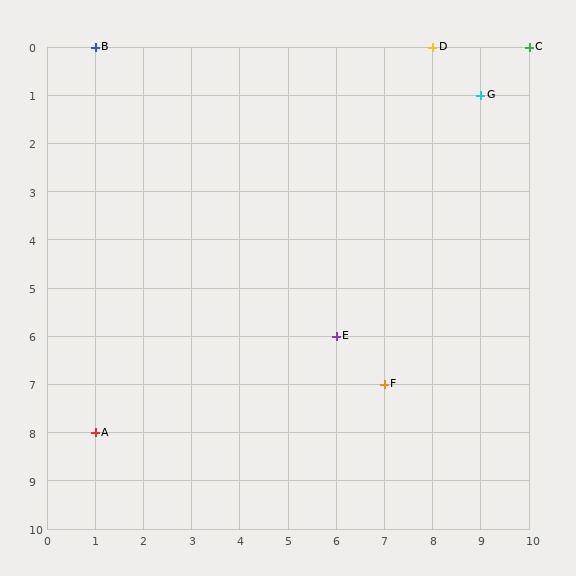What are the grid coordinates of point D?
Point D is at grid coordinates (8, 0).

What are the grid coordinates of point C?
Point C is at grid coordinates (10, 0).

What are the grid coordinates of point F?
Point F is at grid coordinates (7, 7).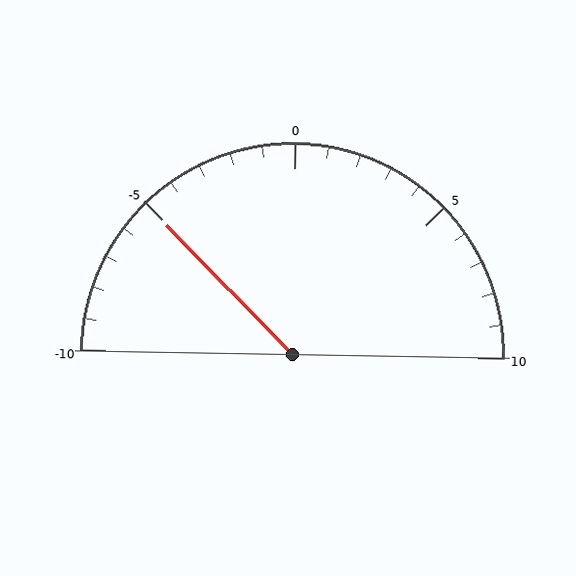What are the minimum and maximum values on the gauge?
The gauge ranges from -10 to 10.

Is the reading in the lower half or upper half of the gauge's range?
The reading is in the lower half of the range (-10 to 10).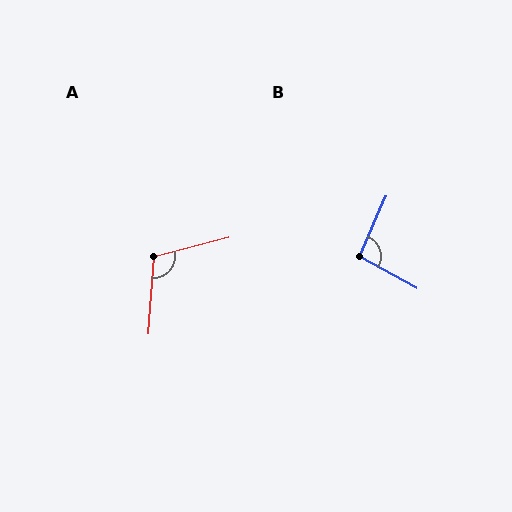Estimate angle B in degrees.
Approximately 95 degrees.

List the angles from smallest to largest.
B (95°), A (109°).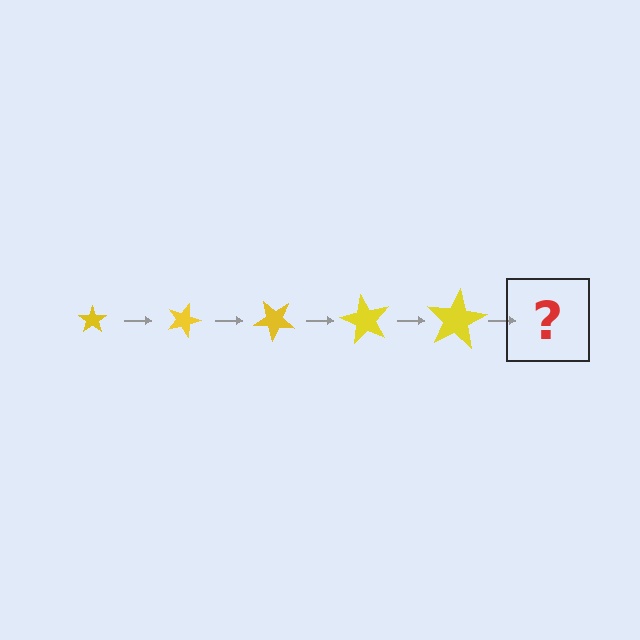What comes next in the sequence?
The next element should be a star, larger than the previous one and rotated 100 degrees from the start.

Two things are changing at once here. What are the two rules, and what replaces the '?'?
The two rules are that the star grows larger each step and it rotates 20 degrees each step. The '?' should be a star, larger than the previous one and rotated 100 degrees from the start.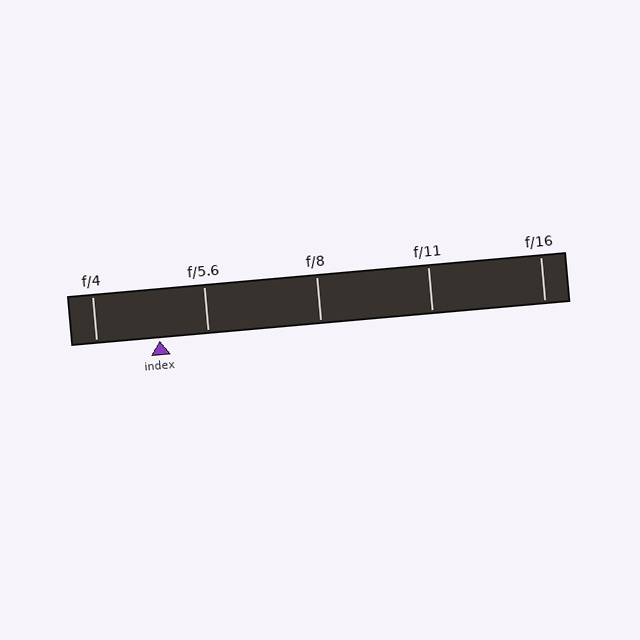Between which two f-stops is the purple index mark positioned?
The index mark is between f/4 and f/5.6.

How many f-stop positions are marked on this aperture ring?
There are 5 f-stop positions marked.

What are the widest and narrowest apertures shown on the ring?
The widest aperture shown is f/4 and the narrowest is f/16.